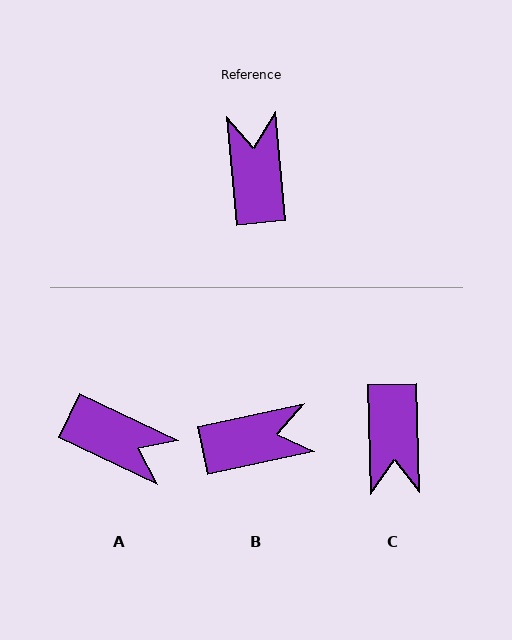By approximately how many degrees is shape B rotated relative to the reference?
Approximately 83 degrees clockwise.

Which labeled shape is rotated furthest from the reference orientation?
C, about 176 degrees away.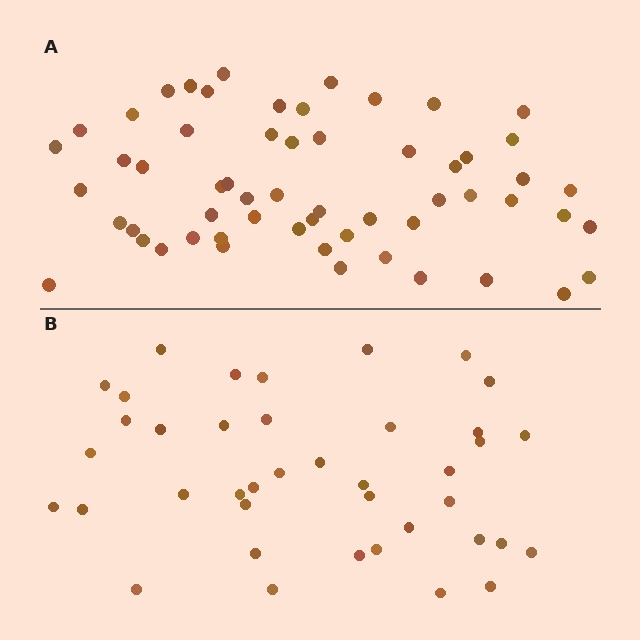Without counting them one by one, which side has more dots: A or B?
Region A (the top region) has more dots.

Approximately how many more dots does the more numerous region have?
Region A has approximately 20 more dots than region B.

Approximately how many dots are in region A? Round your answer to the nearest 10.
About 60 dots. (The exact count is 58, which rounds to 60.)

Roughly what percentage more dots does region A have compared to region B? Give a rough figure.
About 45% more.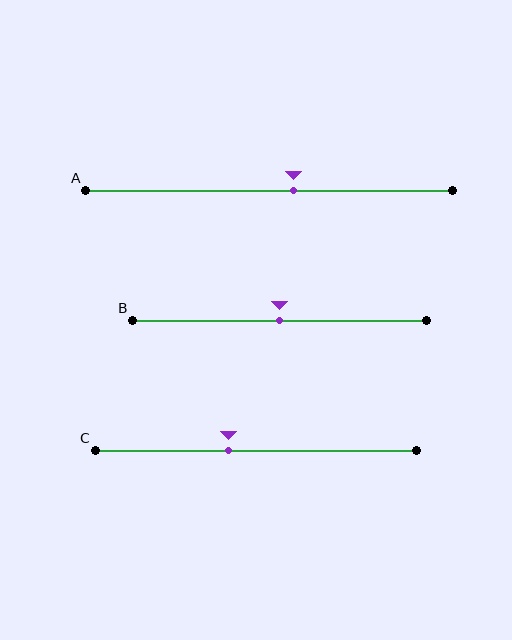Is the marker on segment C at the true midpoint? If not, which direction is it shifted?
No, the marker on segment C is shifted to the left by about 9% of the segment length.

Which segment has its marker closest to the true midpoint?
Segment B has its marker closest to the true midpoint.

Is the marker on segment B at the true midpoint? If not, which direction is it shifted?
Yes, the marker on segment B is at the true midpoint.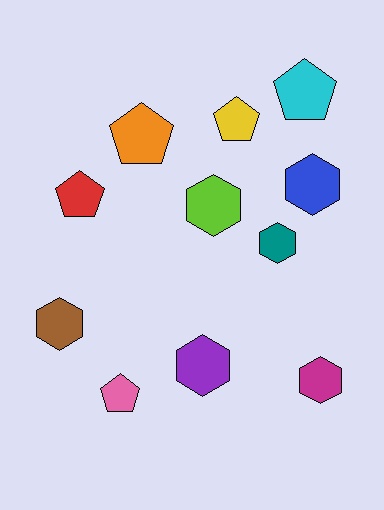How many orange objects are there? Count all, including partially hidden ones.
There is 1 orange object.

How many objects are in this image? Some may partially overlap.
There are 11 objects.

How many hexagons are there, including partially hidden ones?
There are 6 hexagons.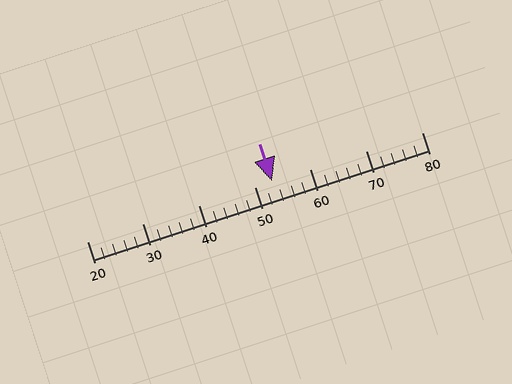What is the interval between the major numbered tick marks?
The major tick marks are spaced 10 units apart.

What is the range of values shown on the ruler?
The ruler shows values from 20 to 80.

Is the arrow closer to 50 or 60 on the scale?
The arrow is closer to 50.